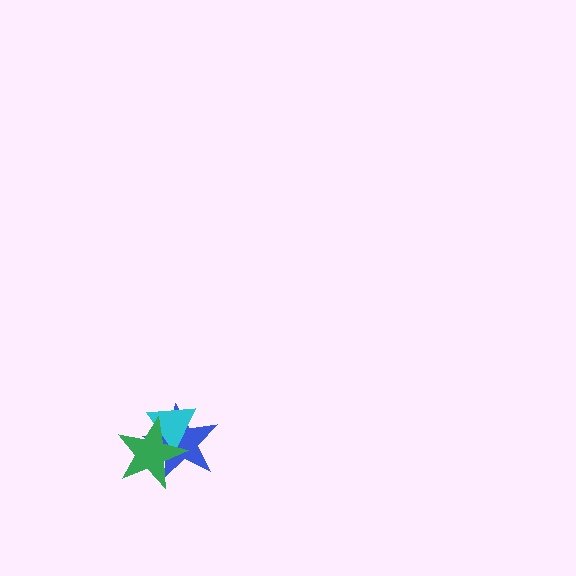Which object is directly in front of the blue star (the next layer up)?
The cyan triangle is directly in front of the blue star.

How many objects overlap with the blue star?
2 objects overlap with the blue star.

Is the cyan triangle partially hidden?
Yes, it is partially covered by another shape.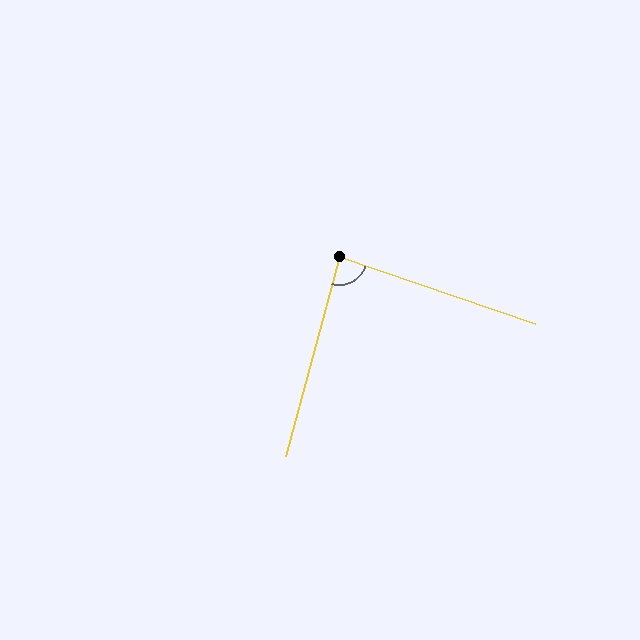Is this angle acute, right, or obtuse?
It is approximately a right angle.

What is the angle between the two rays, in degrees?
Approximately 86 degrees.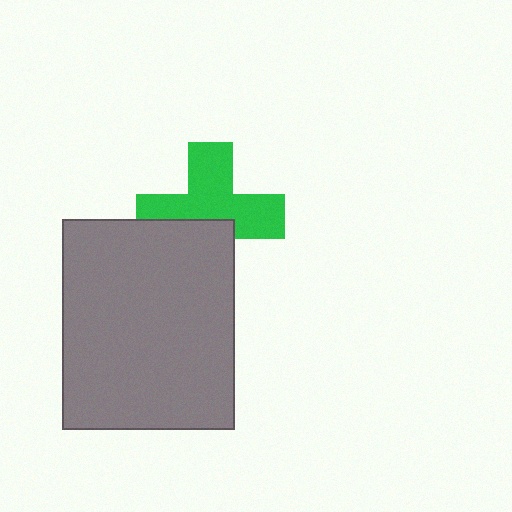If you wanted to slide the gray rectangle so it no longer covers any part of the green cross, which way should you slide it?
Slide it down — that is the most direct way to separate the two shapes.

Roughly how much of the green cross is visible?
About half of it is visible (roughly 62%).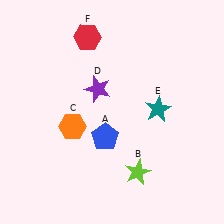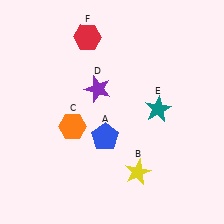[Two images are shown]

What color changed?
The star (B) changed from lime in Image 1 to yellow in Image 2.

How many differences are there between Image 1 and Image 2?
There is 1 difference between the two images.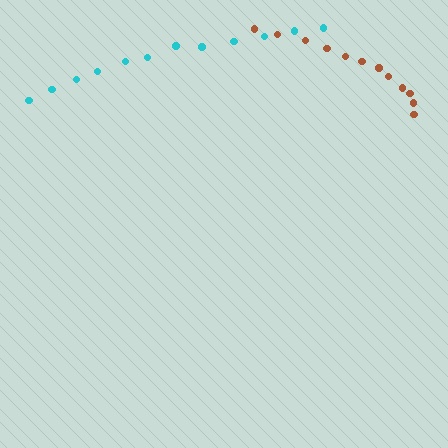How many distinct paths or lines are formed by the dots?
There are 2 distinct paths.